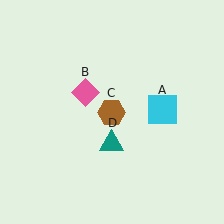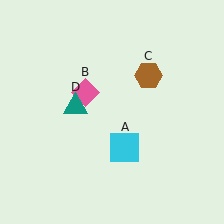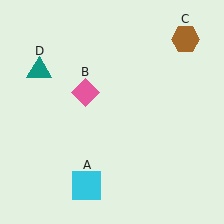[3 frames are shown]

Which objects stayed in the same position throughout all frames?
Pink diamond (object B) remained stationary.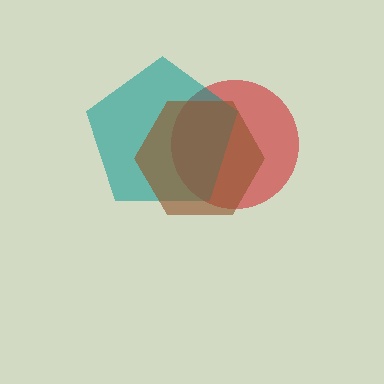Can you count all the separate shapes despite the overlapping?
Yes, there are 3 separate shapes.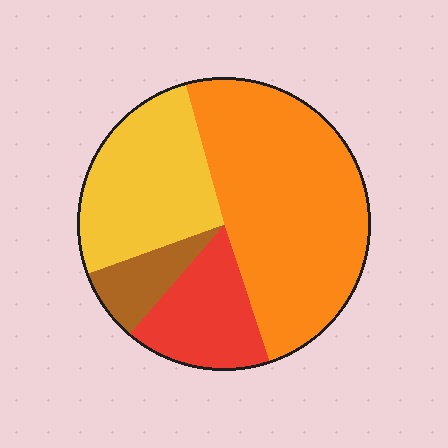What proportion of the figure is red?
Red takes up less than a sixth of the figure.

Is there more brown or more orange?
Orange.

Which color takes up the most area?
Orange, at roughly 50%.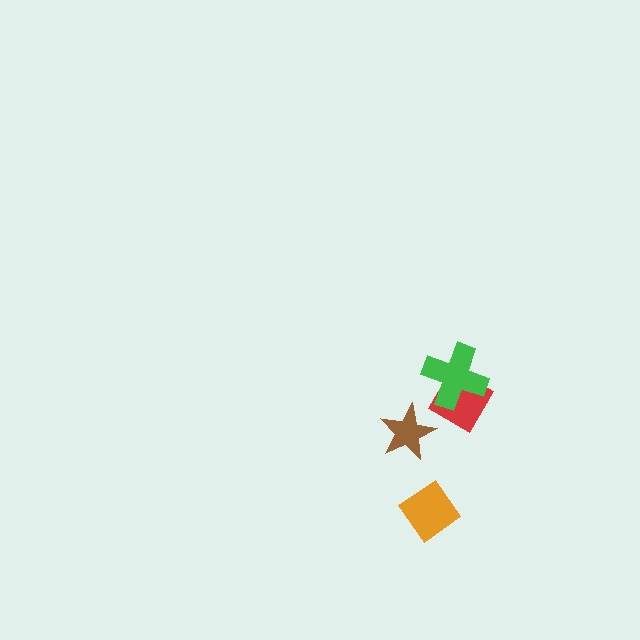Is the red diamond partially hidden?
Yes, it is partially covered by another shape.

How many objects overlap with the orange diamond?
0 objects overlap with the orange diamond.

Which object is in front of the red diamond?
The green cross is in front of the red diamond.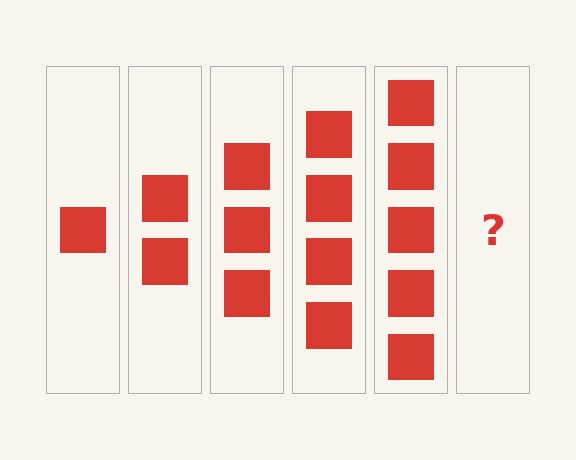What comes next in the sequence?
The next element should be 6 squares.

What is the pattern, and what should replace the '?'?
The pattern is that each step adds one more square. The '?' should be 6 squares.